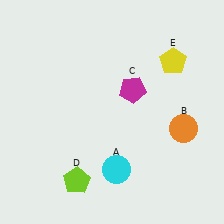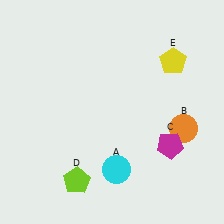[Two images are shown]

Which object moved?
The magenta pentagon (C) moved down.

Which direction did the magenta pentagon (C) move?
The magenta pentagon (C) moved down.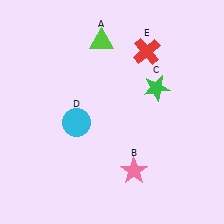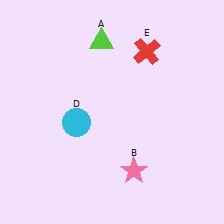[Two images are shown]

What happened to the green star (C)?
The green star (C) was removed in Image 2. It was in the top-right area of Image 1.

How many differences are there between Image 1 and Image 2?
There is 1 difference between the two images.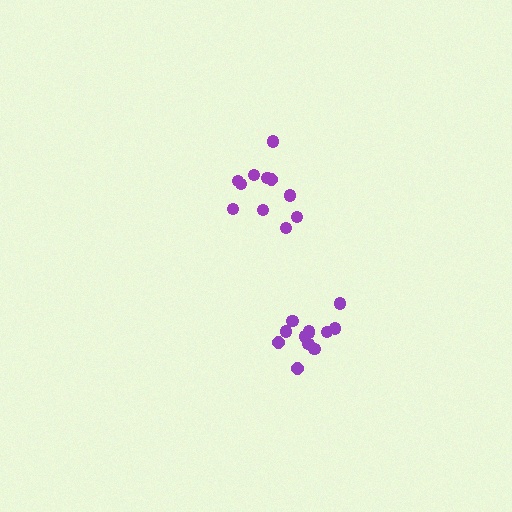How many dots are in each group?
Group 1: 12 dots, Group 2: 11 dots (23 total).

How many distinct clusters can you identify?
There are 2 distinct clusters.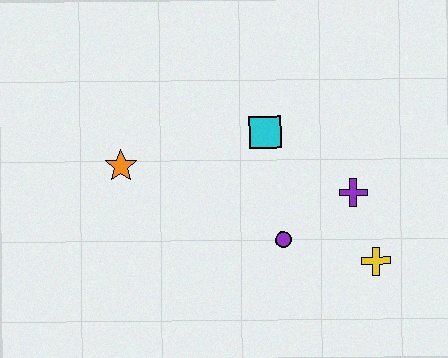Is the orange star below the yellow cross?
No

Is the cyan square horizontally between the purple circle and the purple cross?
No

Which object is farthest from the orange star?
The yellow cross is farthest from the orange star.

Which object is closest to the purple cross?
The yellow cross is closest to the purple cross.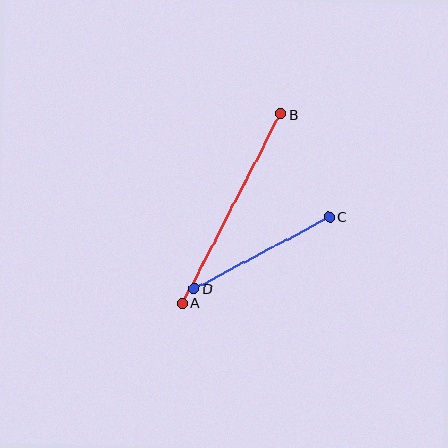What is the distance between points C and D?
The distance is approximately 153 pixels.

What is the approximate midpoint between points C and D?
The midpoint is at approximately (262, 253) pixels.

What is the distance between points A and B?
The distance is approximately 213 pixels.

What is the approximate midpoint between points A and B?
The midpoint is at approximately (231, 209) pixels.